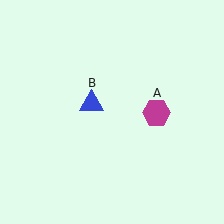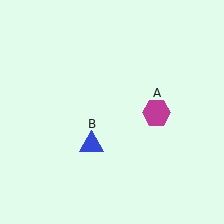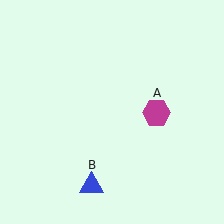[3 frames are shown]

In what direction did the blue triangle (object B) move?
The blue triangle (object B) moved down.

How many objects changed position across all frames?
1 object changed position: blue triangle (object B).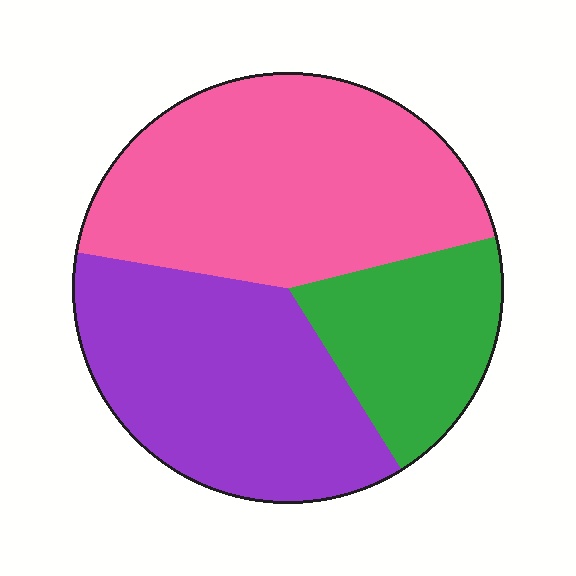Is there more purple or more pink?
Pink.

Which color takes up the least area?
Green, at roughly 20%.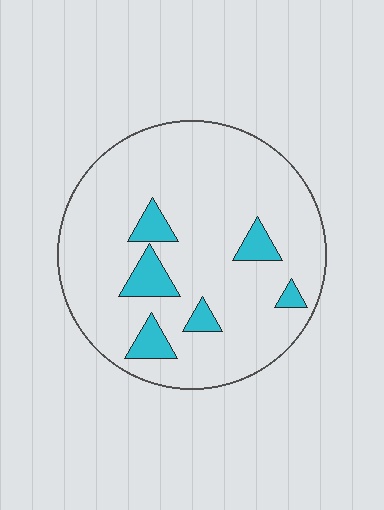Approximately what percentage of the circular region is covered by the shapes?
Approximately 10%.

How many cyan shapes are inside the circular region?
6.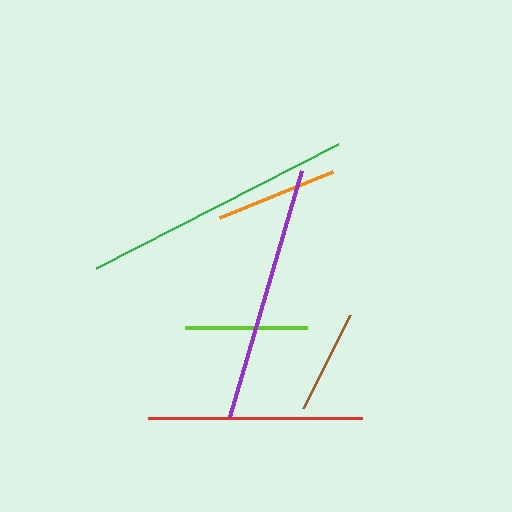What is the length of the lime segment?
The lime segment is approximately 122 pixels long.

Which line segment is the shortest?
The brown line is the shortest at approximately 104 pixels.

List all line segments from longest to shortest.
From longest to shortest: green, purple, red, lime, orange, brown.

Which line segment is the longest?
The green line is the longest at approximately 272 pixels.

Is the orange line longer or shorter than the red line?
The red line is longer than the orange line.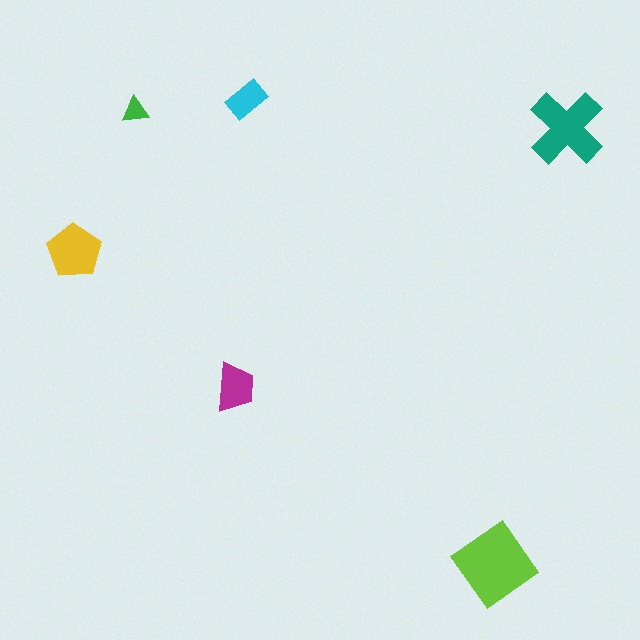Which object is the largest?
The lime diamond.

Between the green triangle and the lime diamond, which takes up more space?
The lime diamond.